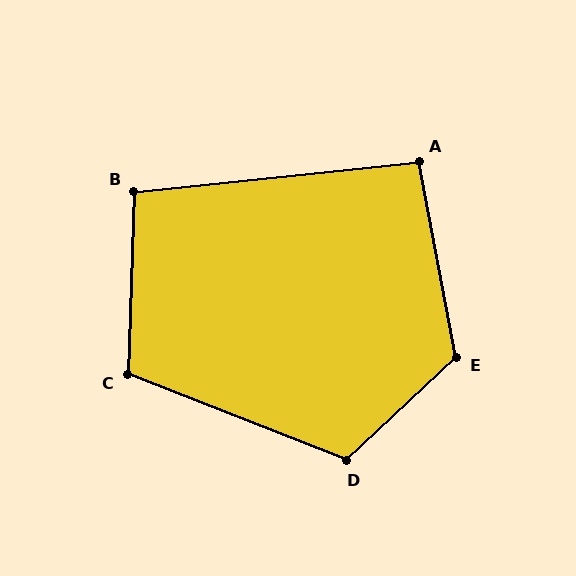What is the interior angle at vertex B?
Approximately 98 degrees (obtuse).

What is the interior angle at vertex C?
Approximately 110 degrees (obtuse).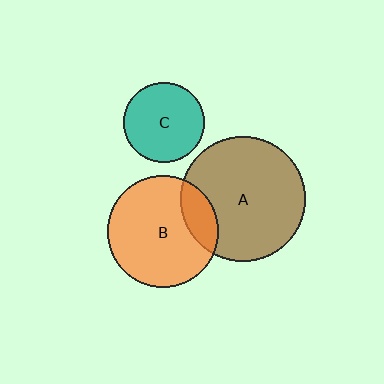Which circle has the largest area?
Circle A (brown).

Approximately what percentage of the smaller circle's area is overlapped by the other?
Approximately 20%.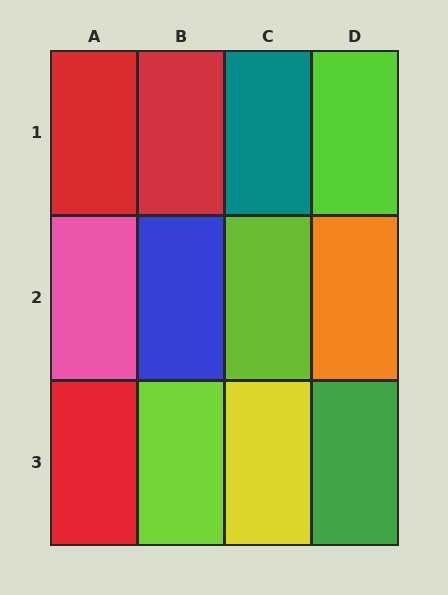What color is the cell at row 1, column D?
Lime.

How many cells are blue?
1 cell is blue.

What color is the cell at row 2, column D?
Orange.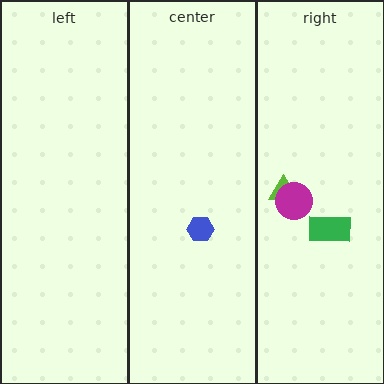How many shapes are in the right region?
3.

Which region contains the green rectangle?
The right region.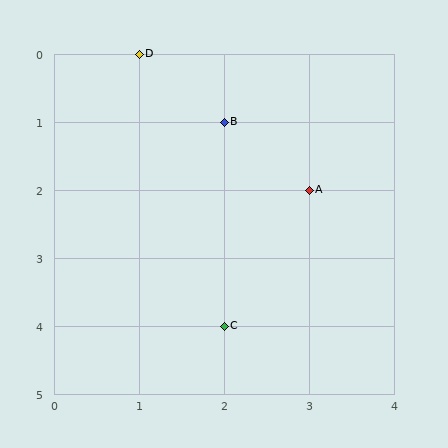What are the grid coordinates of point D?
Point D is at grid coordinates (1, 0).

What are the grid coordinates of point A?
Point A is at grid coordinates (3, 2).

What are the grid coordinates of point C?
Point C is at grid coordinates (2, 4).